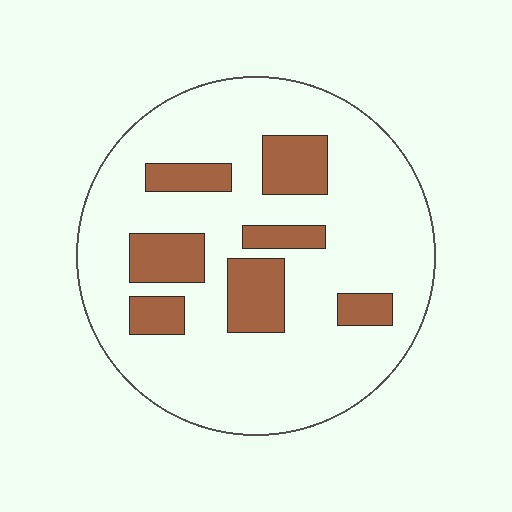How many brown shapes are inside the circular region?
7.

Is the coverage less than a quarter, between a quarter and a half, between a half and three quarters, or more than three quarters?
Less than a quarter.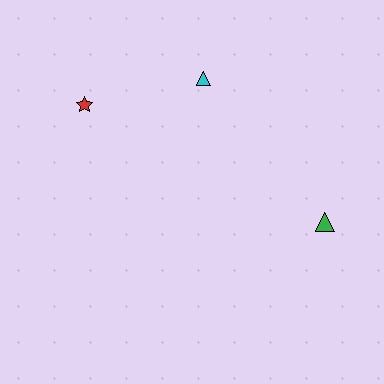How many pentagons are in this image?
There are no pentagons.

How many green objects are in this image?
There is 1 green object.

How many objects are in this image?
There are 3 objects.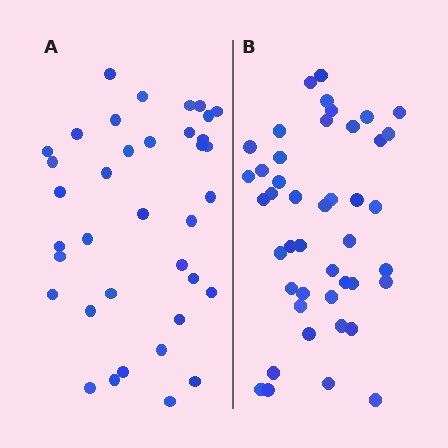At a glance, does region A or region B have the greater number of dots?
Region B (the right region) has more dots.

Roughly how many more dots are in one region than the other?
Region B has roughly 8 or so more dots than region A.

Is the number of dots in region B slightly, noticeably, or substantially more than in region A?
Region B has only slightly more — the two regions are fairly close. The ratio is roughly 1.2 to 1.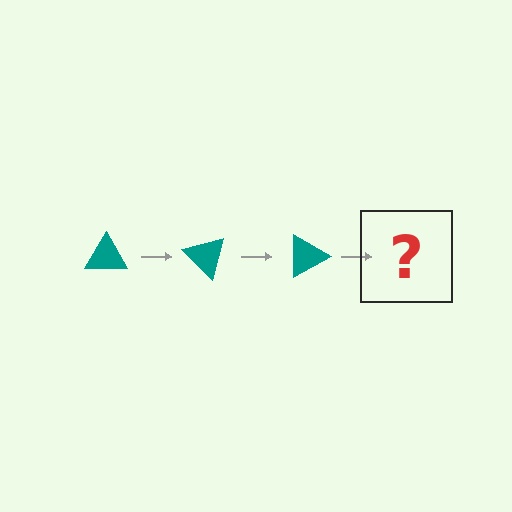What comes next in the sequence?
The next element should be a teal triangle rotated 135 degrees.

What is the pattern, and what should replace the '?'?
The pattern is that the triangle rotates 45 degrees each step. The '?' should be a teal triangle rotated 135 degrees.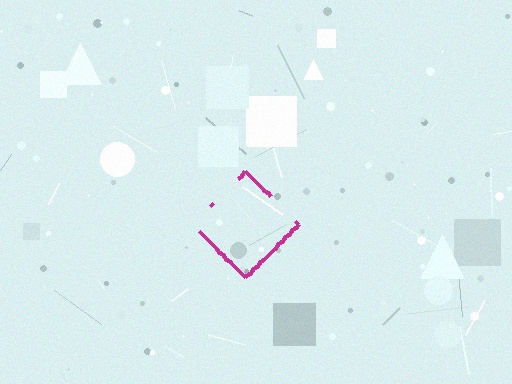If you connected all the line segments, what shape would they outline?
They would outline a diamond.